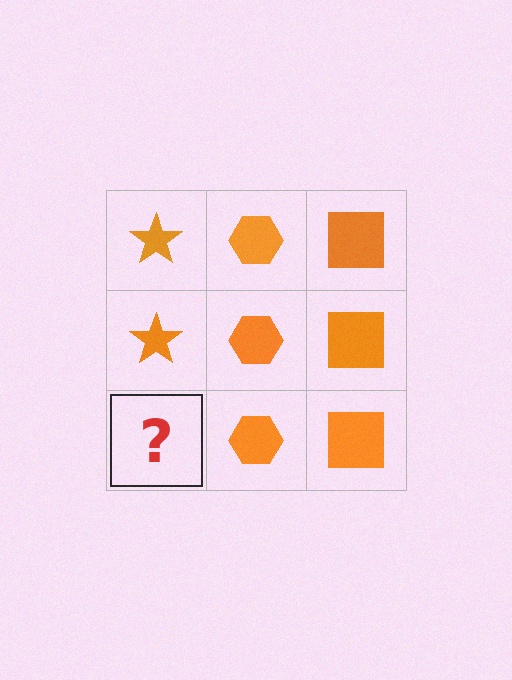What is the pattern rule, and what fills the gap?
The rule is that each column has a consistent shape. The gap should be filled with an orange star.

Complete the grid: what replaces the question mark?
The question mark should be replaced with an orange star.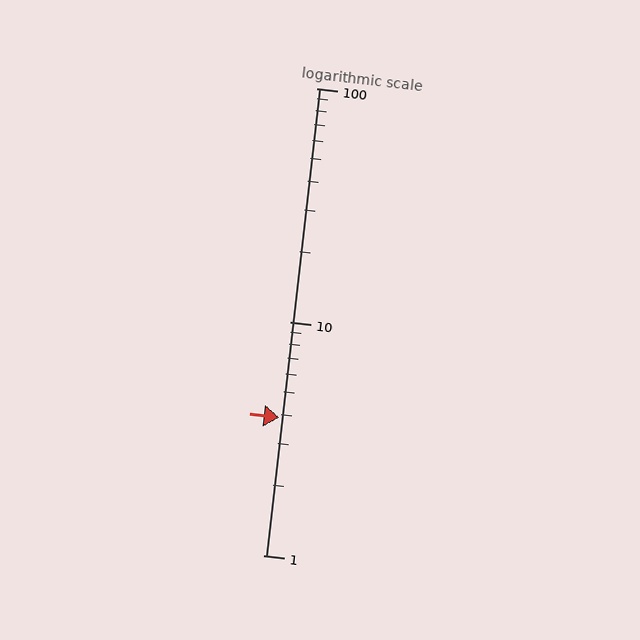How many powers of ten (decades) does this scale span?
The scale spans 2 decades, from 1 to 100.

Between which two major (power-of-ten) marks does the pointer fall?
The pointer is between 1 and 10.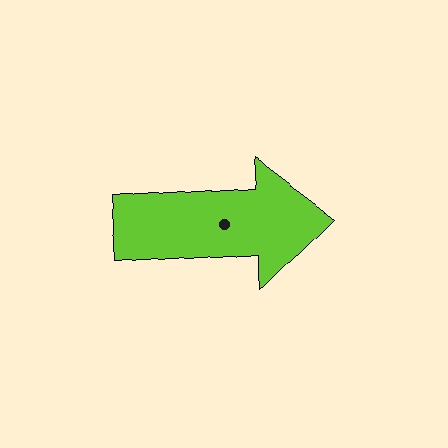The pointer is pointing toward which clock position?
Roughly 3 o'clock.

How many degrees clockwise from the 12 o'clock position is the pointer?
Approximately 86 degrees.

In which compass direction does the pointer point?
East.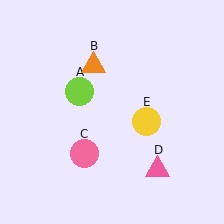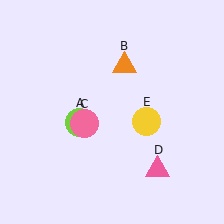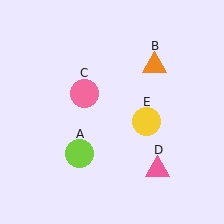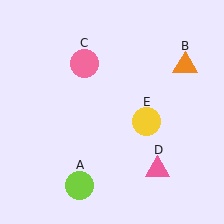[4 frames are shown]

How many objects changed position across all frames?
3 objects changed position: lime circle (object A), orange triangle (object B), pink circle (object C).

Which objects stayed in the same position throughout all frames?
Pink triangle (object D) and yellow circle (object E) remained stationary.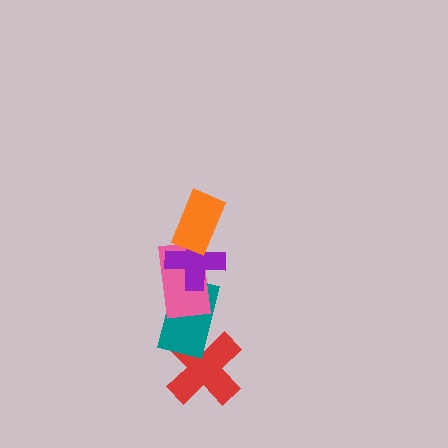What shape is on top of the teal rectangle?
The pink rectangle is on top of the teal rectangle.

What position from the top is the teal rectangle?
The teal rectangle is 4th from the top.